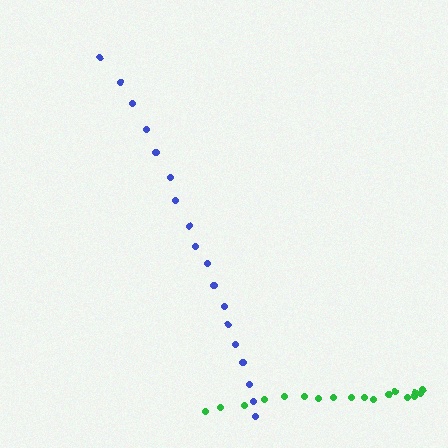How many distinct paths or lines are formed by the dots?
There are 2 distinct paths.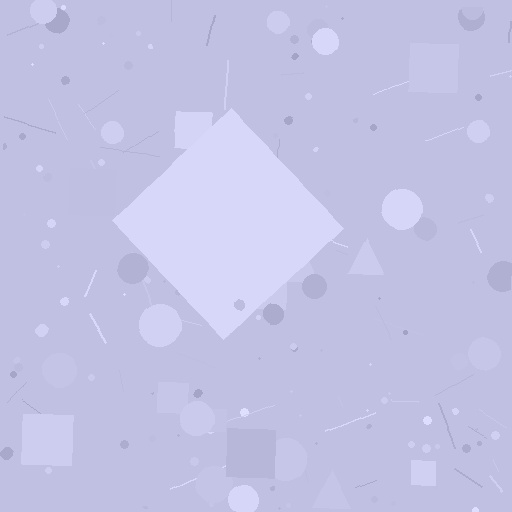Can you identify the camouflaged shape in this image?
The camouflaged shape is a diamond.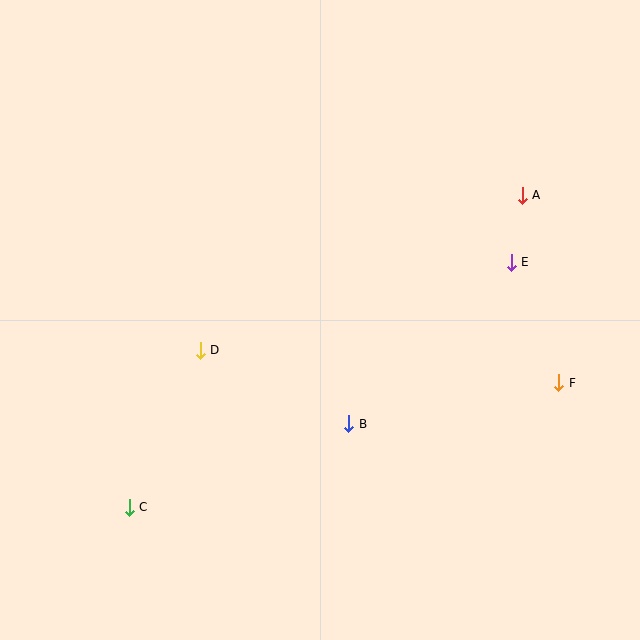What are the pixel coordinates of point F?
Point F is at (559, 383).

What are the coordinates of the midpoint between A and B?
The midpoint between A and B is at (436, 309).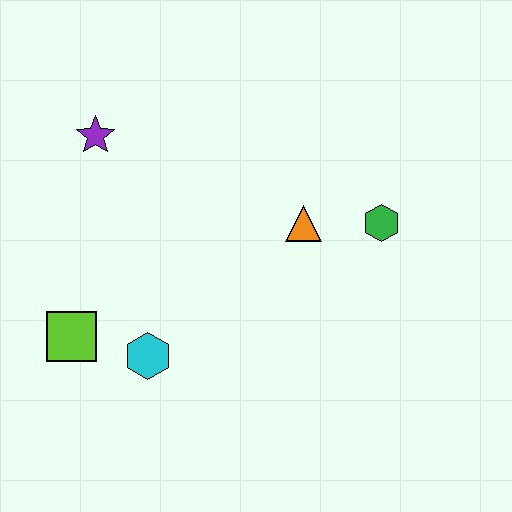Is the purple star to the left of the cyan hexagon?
Yes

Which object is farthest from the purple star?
The green hexagon is farthest from the purple star.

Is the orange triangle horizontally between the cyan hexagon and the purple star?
No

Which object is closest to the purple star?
The lime square is closest to the purple star.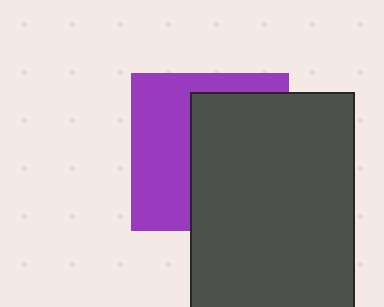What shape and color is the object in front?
The object in front is a dark gray rectangle.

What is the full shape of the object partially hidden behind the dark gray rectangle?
The partially hidden object is a purple square.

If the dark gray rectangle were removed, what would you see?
You would see the complete purple square.